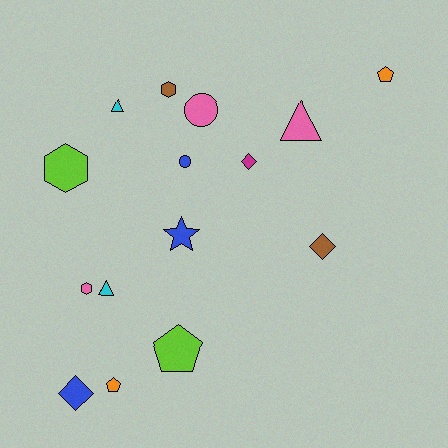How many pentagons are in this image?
There are 3 pentagons.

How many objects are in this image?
There are 15 objects.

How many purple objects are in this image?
There are no purple objects.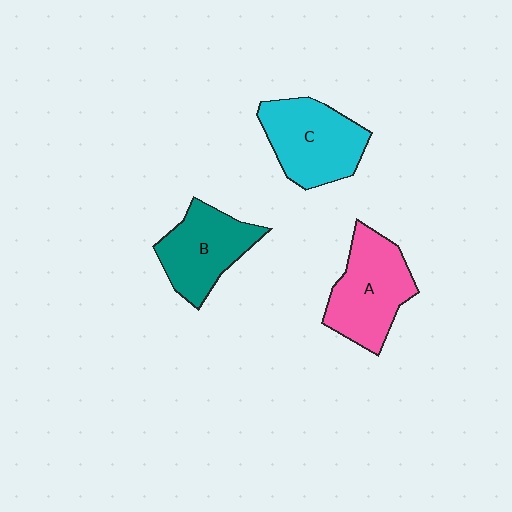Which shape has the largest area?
Shape A (pink).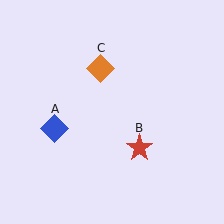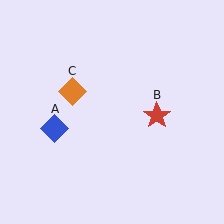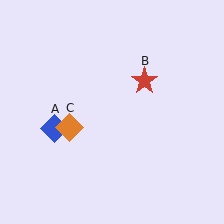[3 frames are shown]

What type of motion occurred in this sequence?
The red star (object B), orange diamond (object C) rotated counterclockwise around the center of the scene.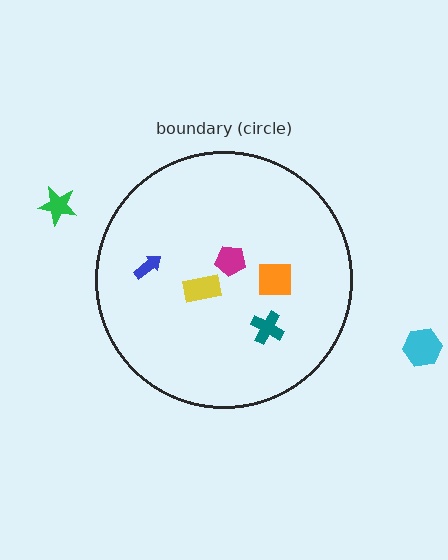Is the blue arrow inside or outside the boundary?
Inside.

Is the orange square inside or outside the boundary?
Inside.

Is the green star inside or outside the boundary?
Outside.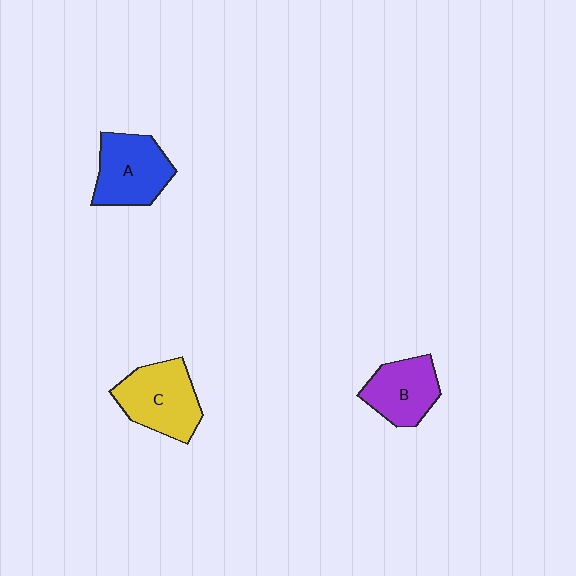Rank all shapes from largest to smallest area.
From largest to smallest: C (yellow), A (blue), B (purple).